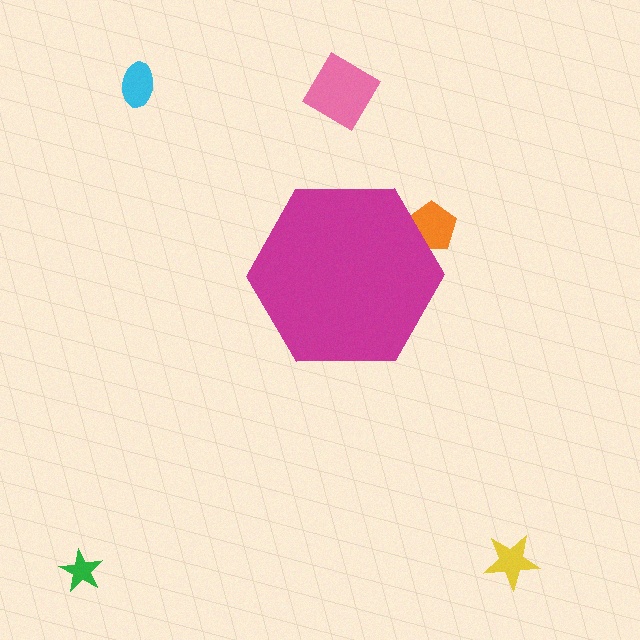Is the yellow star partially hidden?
No, the yellow star is fully visible.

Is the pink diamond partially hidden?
No, the pink diamond is fully visible.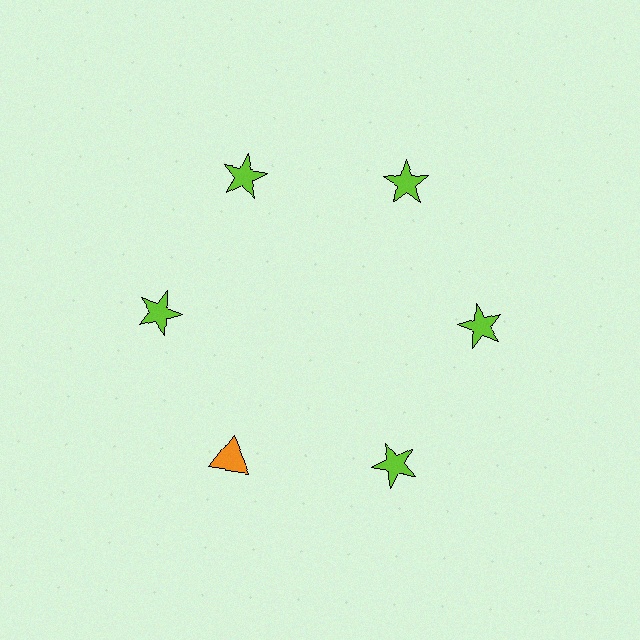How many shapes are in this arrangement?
There are 6 shapes arranged in a ring pattern.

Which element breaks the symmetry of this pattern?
The orange triangle at roughly the 7 o'clock position breaks the symmetry. All other shapes are lime stars.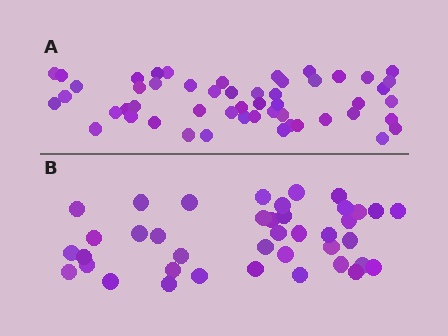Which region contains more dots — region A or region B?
Region A (the top region) has more dots.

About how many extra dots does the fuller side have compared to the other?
Region A has roughly 12 or so more dots than region B.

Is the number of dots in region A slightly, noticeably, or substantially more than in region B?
Region A has noticeably more, but not dramatically so. The ratio is roughly 1.3 to 1.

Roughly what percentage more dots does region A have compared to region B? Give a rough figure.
About 30% more.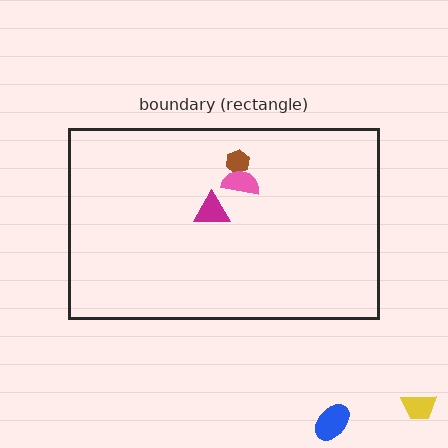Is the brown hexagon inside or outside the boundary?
Inside.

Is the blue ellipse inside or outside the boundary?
Outside.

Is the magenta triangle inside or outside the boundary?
Inside.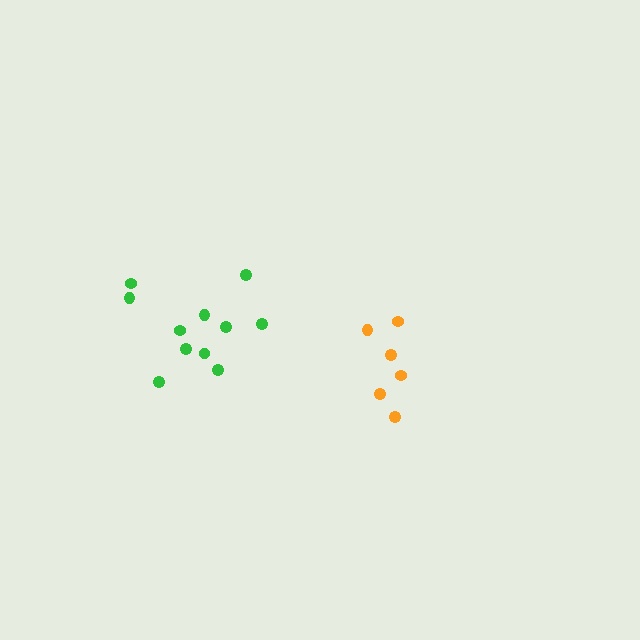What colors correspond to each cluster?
The clusters are colored: orange, green.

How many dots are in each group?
Group 1: 6 dots, Group 2: 11 dots (17 total).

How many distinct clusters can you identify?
There are 2 distinct clusters.